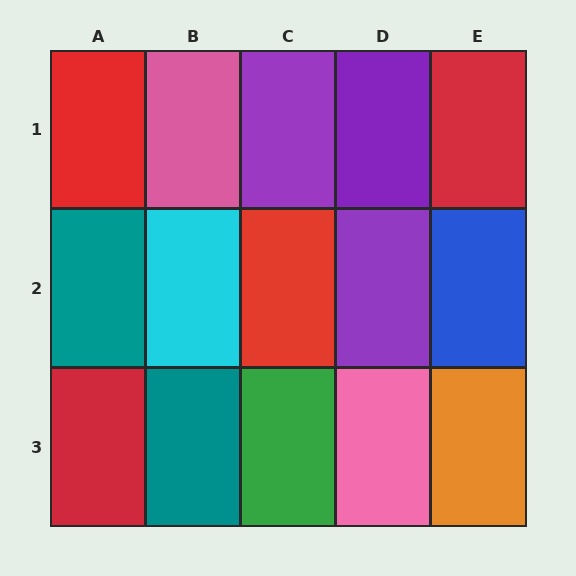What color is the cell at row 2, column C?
Red.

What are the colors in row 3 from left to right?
Red, teal, green, pink, orange.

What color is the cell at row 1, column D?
Purple.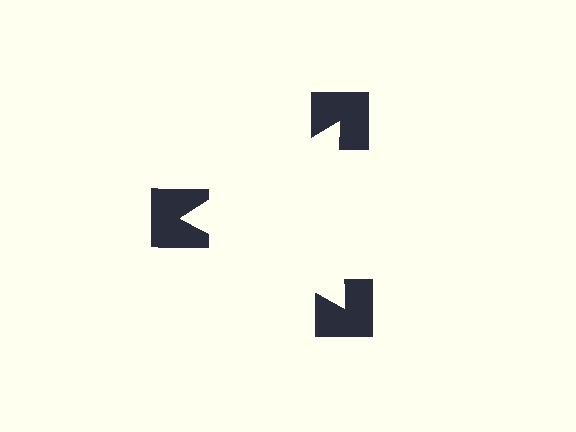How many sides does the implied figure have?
3 sides.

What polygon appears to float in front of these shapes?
An illusory triangle — its edges are inferred from the aligned wedge cuts in the notched squares, not physically drawn.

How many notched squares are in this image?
There are 3 — one at each vertex of the illusory triangle.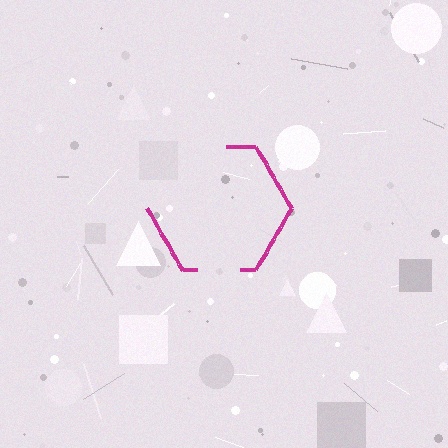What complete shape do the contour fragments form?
The contour fragments form a hexagon.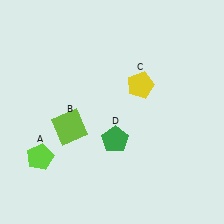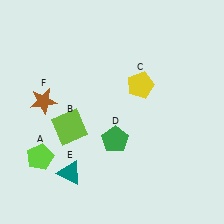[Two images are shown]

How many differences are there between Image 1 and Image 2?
There are 2 differences between the two images.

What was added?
A teal triangle (E), a brown star (F) were added in Image 2.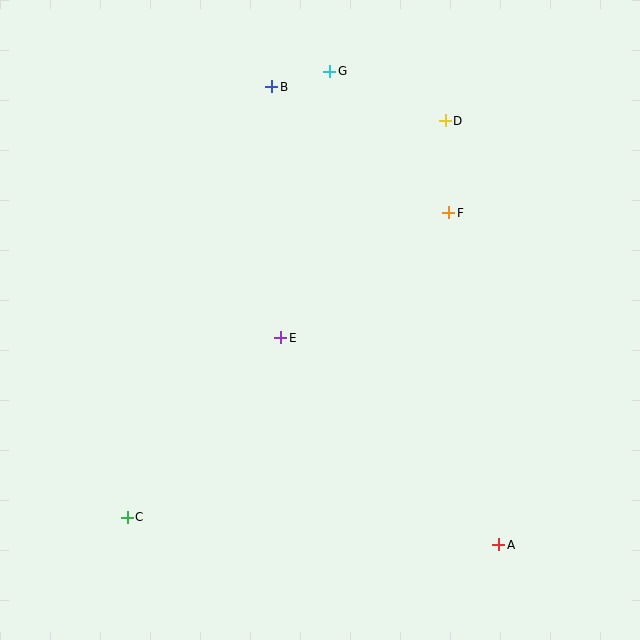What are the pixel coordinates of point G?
Point G is at (330, 71).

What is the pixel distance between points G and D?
The distance between G and D is 126 pixels.